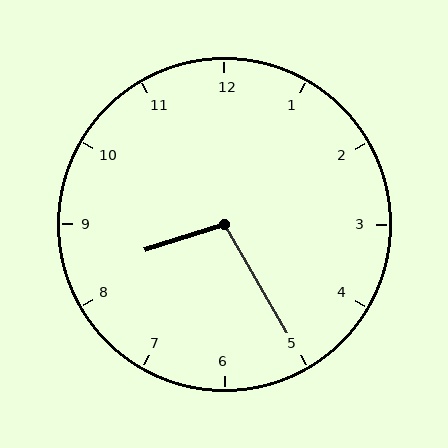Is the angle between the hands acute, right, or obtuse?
It is obtuse.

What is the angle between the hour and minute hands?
Approximately 102 degrees.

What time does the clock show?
8:25.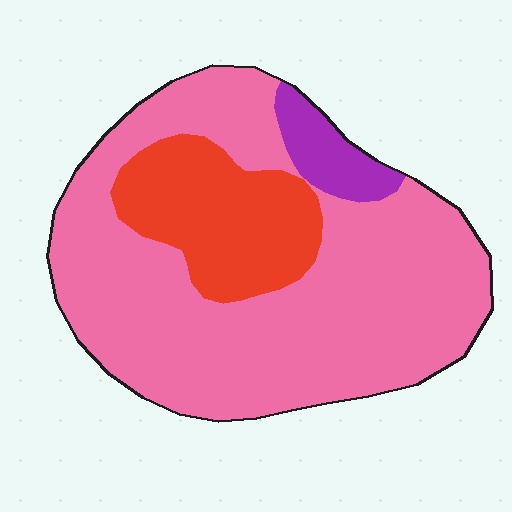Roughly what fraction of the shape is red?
Red covers about 20% of the shape.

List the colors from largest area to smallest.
From largest to smallest: pink, red, purple.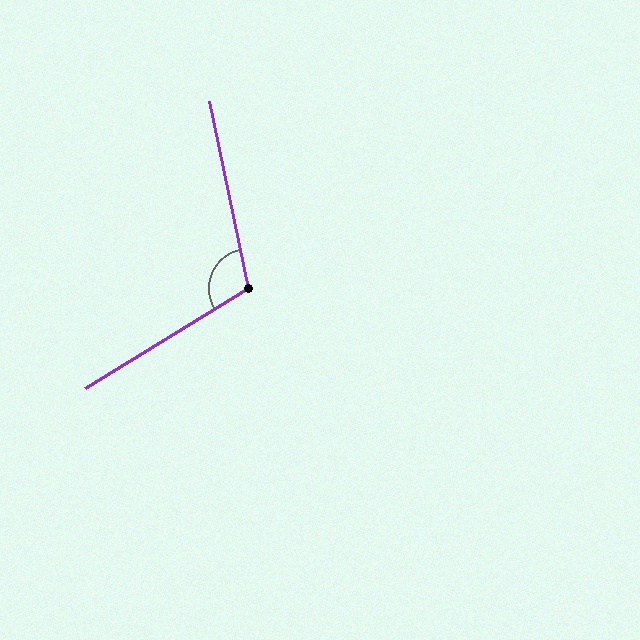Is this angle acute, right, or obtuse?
It is obtuse.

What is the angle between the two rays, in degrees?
Approximately 110 degrees.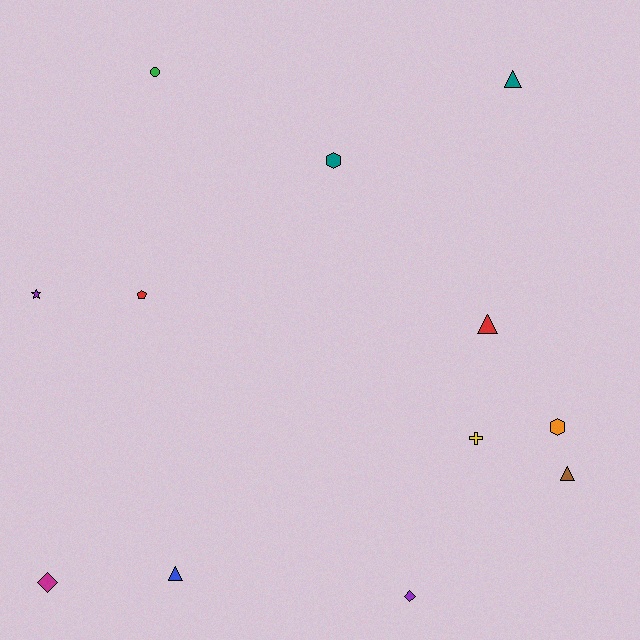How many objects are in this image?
There are 12 objects.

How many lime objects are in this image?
There are no lime objects.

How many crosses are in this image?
There is 1 cross.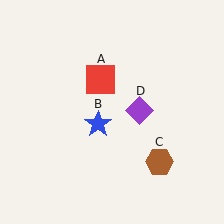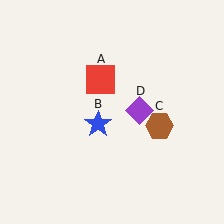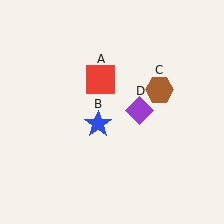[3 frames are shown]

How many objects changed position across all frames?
1 object changed position: brown hexagon (object C).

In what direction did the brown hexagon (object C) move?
The brown hexagon (object C) moved up.